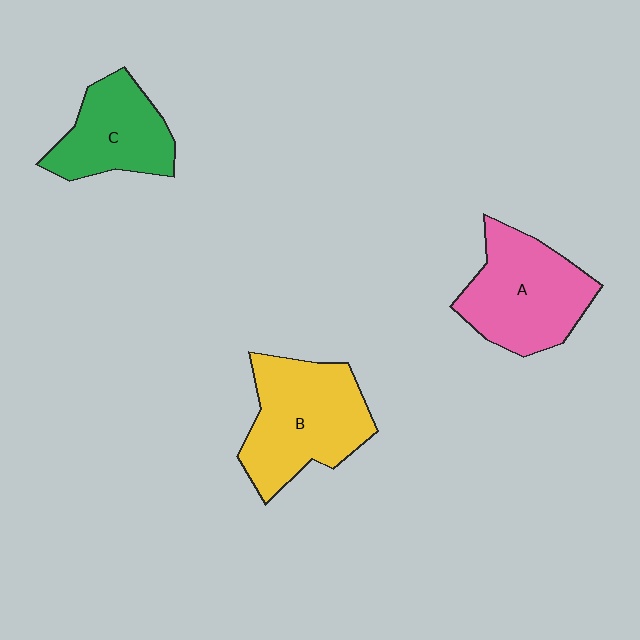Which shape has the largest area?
Shape B (yellow).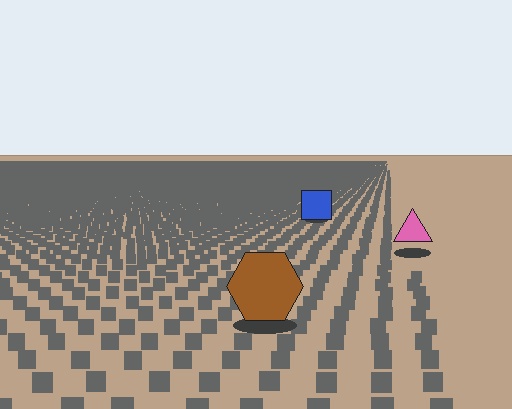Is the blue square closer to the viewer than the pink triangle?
No. The pink triangle is closer — you can tell from the texture gradient: the ground texture is coarser near it.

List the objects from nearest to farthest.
From nearest to farthest: the brown hexagon, the pink triangle, the blue square.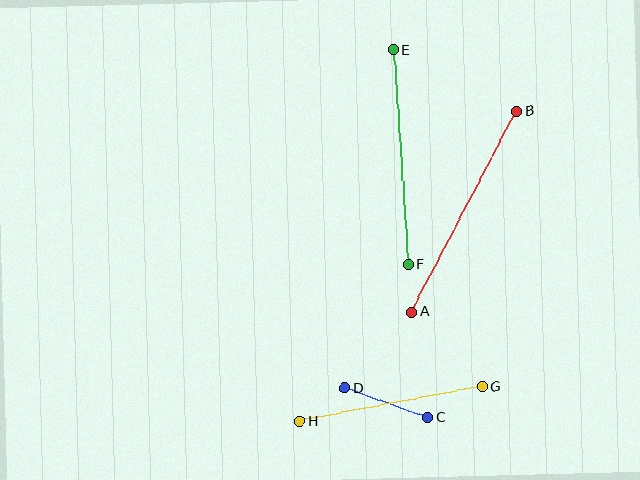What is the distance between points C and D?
The distance is approximately 88 pixels.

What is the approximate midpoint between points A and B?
The midpoint is at approximately (464, 212) pixels.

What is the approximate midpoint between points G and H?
The midpoint is at approximately (391, 404) pixels.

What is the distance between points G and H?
The distance is approximately 186 pixels.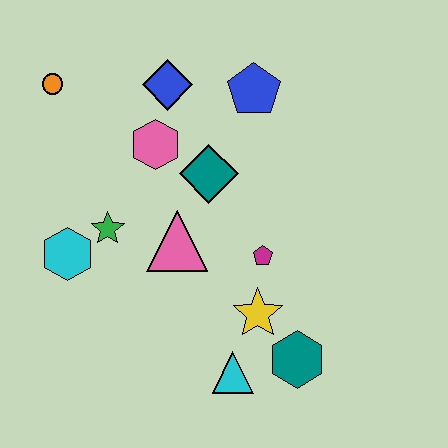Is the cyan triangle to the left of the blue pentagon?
Yes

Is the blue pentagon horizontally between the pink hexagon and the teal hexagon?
Yes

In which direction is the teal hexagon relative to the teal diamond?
The teal hexagon is below the teal diamond.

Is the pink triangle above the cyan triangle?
Yes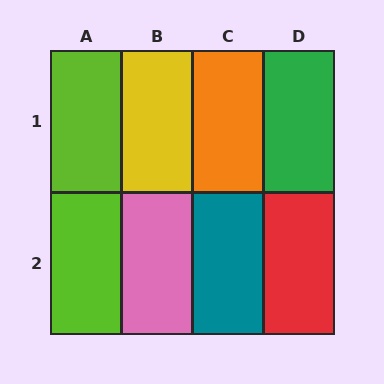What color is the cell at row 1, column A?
Lime.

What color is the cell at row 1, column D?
Green.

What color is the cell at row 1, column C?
Orange.